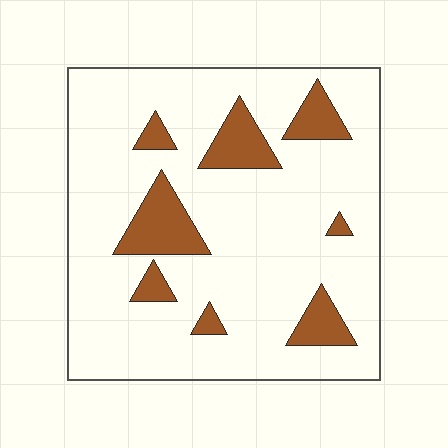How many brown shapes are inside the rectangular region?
8.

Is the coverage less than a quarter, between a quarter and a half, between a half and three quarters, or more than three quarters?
Less than a quarter.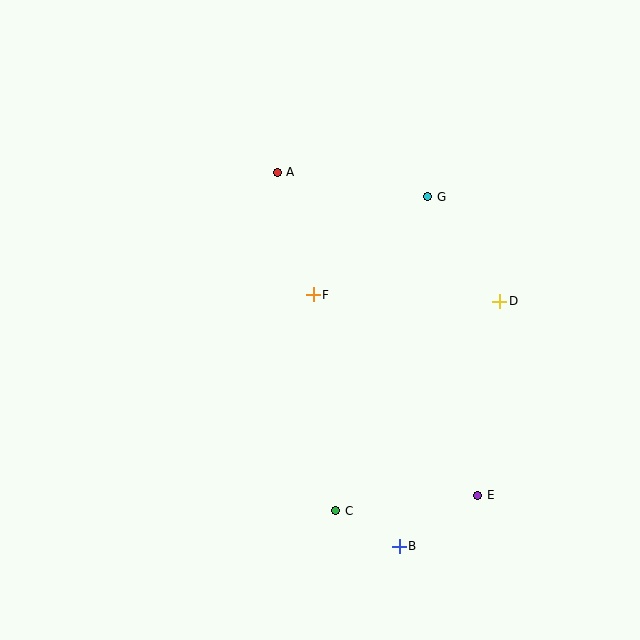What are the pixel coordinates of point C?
Point C is at (336, 511).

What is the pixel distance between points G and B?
The distance between G and B is 350 pixels.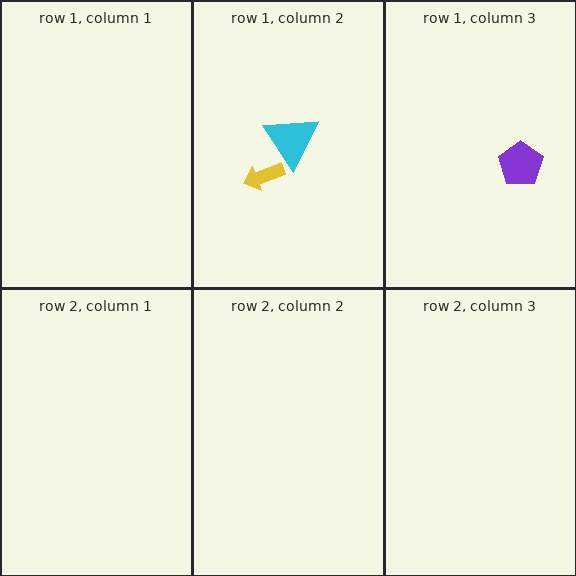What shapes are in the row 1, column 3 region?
The purple pentagon.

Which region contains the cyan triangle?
The row 1, column 2 region.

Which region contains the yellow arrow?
The row 1, column 2 region.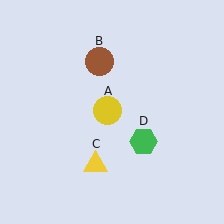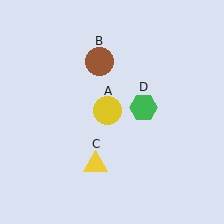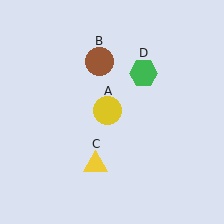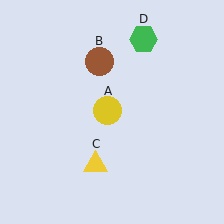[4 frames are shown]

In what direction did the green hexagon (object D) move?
The green hexagon (object D) moved up.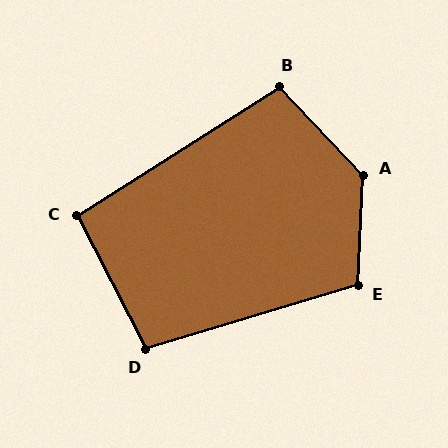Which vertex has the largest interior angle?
A, at approximately 134 degrees.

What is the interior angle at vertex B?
Approximately 101 degrees (obtuse).